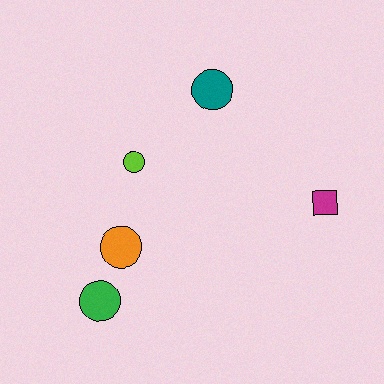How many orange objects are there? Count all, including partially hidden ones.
There is 1 orange object.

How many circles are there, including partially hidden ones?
There are 4 circles.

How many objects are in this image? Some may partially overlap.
There are 5 objects.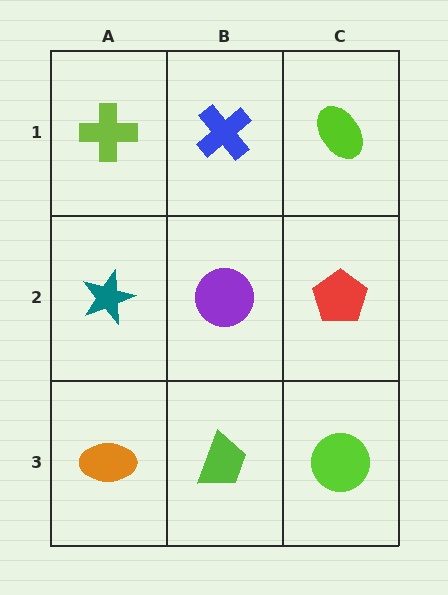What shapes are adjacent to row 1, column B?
A purple circle (row 2, column B), a lime cross (row 1, column A), a lime ellipse (row 1, column C).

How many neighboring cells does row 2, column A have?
3.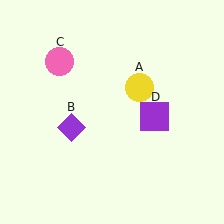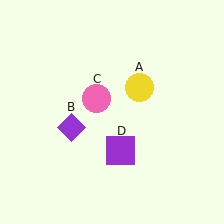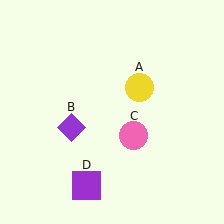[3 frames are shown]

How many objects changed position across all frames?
2 objects changed position: pink circle (object C), purple square (object D).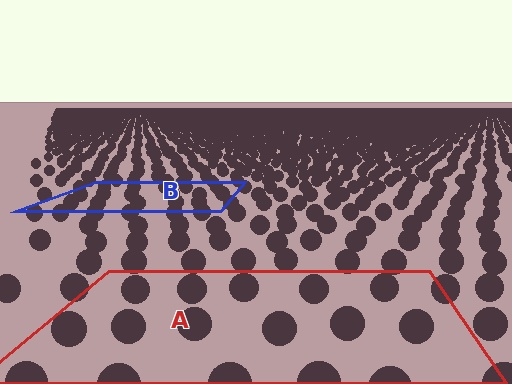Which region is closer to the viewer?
Region A is closer. The texture elements there are larger and more spread out.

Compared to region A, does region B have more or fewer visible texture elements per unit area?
Region B has more texture elements per unit area — they are packed more densely because it is farther away.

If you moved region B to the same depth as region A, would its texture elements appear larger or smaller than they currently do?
They would appear larger. At a closer depth, the same texture elements are projected at a bigger on-screen size.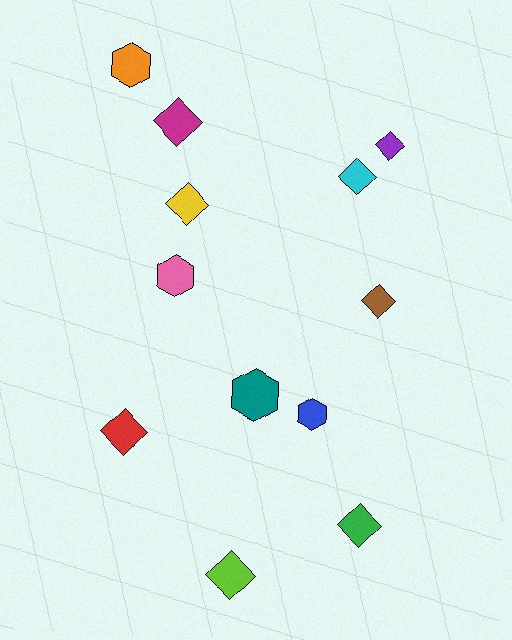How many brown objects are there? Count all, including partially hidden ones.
There is 1 brown object.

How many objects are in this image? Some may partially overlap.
There are 12 objects.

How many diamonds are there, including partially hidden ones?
There are 8 diamonds.